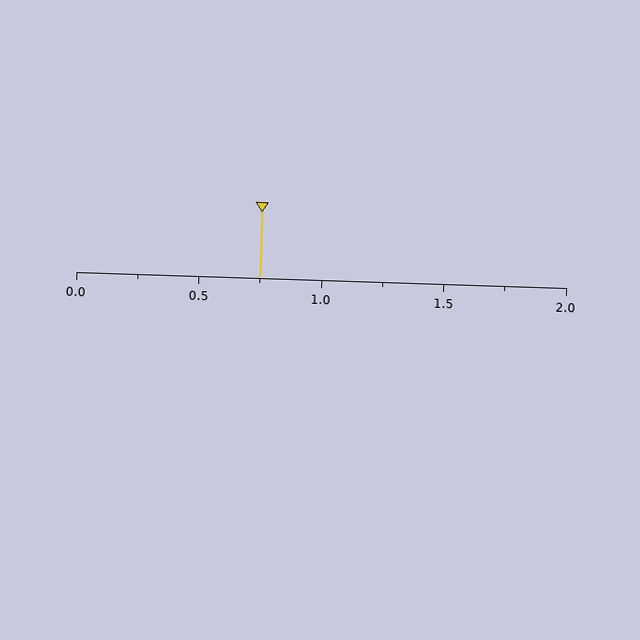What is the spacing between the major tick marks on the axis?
The major ticks are spaced 0.5 apart.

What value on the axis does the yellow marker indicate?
The marker indicates approximately 0.75.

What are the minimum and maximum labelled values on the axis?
The axis runs from 0.0 to 2.0.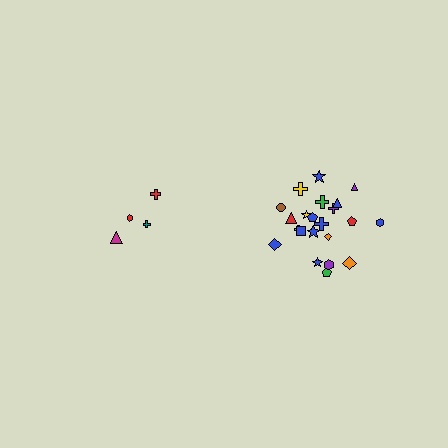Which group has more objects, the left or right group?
The right group.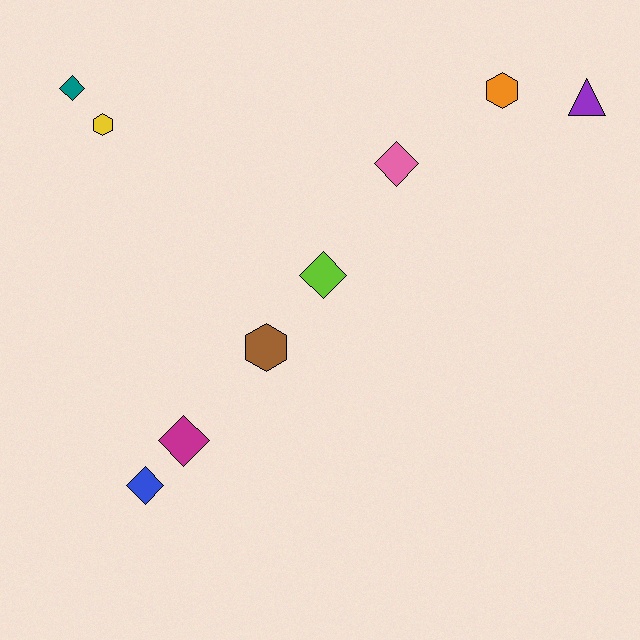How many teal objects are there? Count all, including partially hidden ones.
There is 1 teal object.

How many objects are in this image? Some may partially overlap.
There are 9 objects.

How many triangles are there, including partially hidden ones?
There is 1 triangle.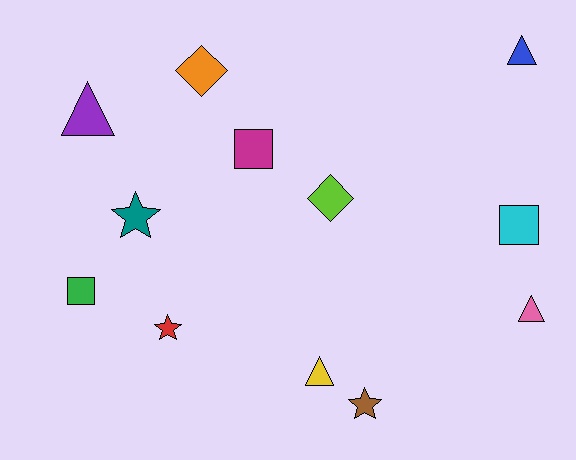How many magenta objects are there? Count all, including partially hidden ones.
There is 1 magenta object.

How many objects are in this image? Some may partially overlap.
There are 12 objects.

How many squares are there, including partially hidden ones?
There are 3 squares.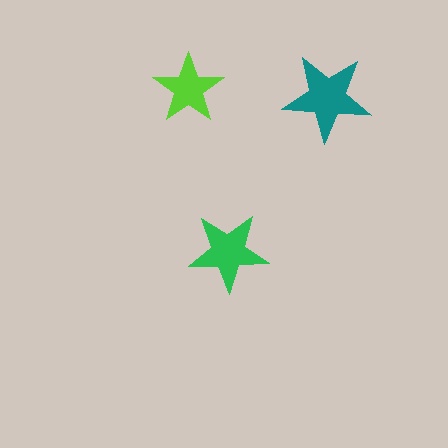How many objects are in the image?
There are 3 objects in the image.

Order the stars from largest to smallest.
the teal one, the green one, the lime one.